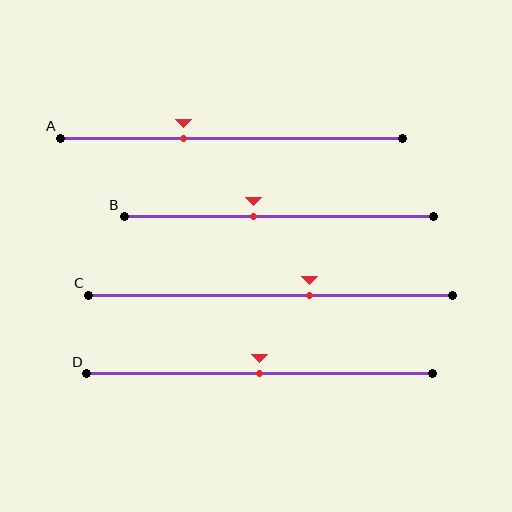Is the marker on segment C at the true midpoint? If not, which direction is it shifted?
No, the marker on segment C is shifted to the right by about 11% of the segment length.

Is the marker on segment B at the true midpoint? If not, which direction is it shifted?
No, the marker on segment B is shifted to the left by about 8% of the segment length.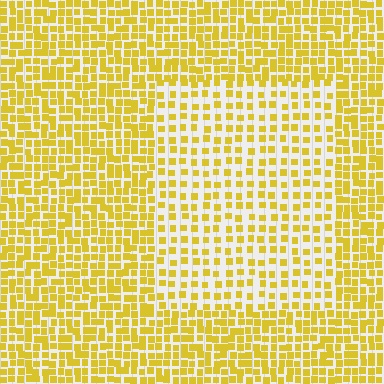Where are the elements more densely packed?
The elements are more densely packed outside the rectangle boundary.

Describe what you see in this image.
The image contains small yellow elements arranged at two different densities. A rectangle-shaped region is visible where the elements are less densely packed than the surrounding area.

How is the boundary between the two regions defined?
The boundary is defined by a change in element density (approximately 1.9x ratio). All elements are the same color, size, and shape.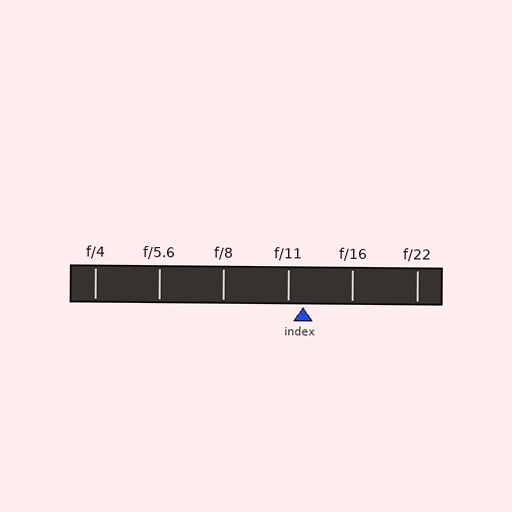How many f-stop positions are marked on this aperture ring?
There are 6 f-stop positions marked.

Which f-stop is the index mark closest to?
The index mark is closest to f/11.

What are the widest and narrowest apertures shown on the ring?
The widest aperture shown is f/4 and the narrowest is f/22.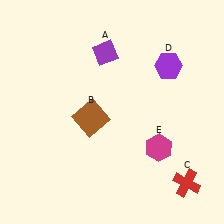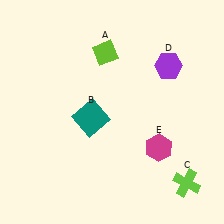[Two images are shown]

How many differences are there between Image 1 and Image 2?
There are 3 differences between the two images.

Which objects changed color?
A changed from purple to lime. B changed from brown to teal. C changed from red to lime.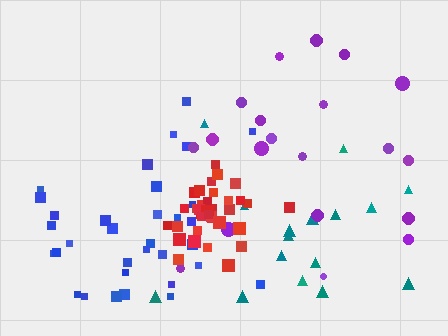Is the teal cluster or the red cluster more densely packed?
Red.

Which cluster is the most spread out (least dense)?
Teal.